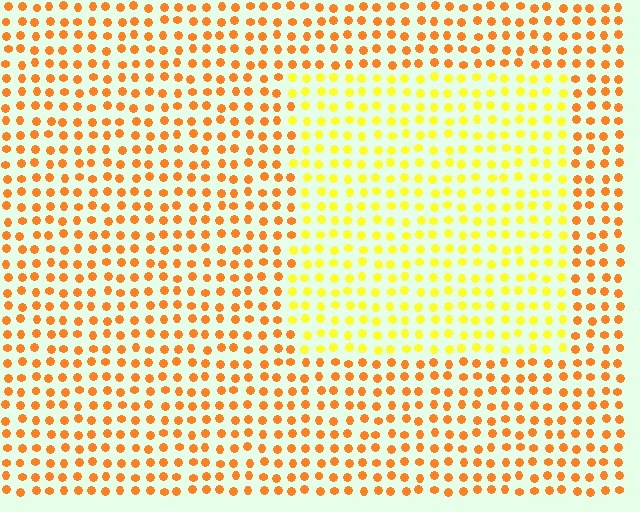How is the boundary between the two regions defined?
The boundary is defined purely by a slight shift in hue (about 35 degrees). Spacing, size, and orientation are identical on both sides.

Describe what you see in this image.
The image is filled with small orange elements in a uniform arrangement. A rectangle-shaped region is visible where the elements are tinted to a slightly different hue, forming a subtle color boundary.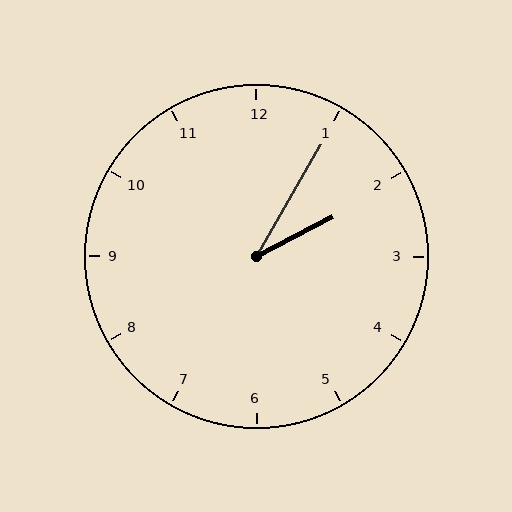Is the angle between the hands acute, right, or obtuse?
It is acute.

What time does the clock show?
2:05.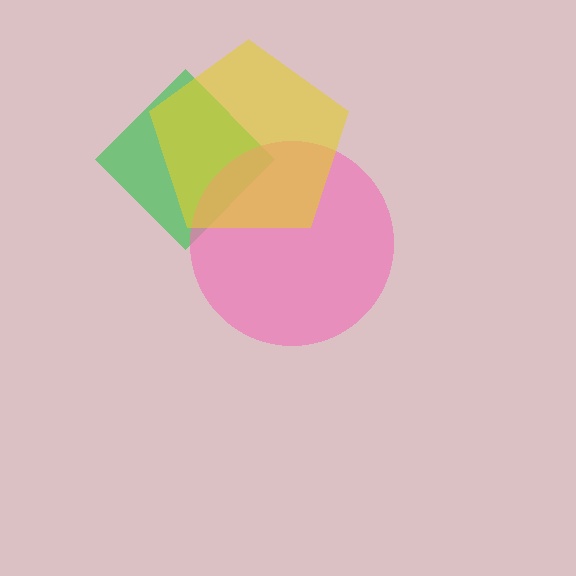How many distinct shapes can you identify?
There are 3 distinct shapes: a green diamond, a pink circle, a yellow pentagon.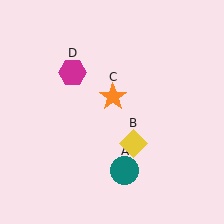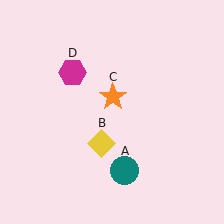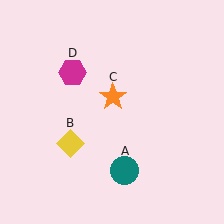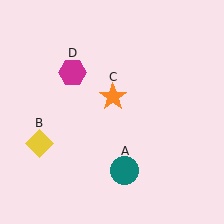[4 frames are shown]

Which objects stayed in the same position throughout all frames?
Teal circle (object A) and orange star (object C) and magenta hexagon (object D) remained stationary.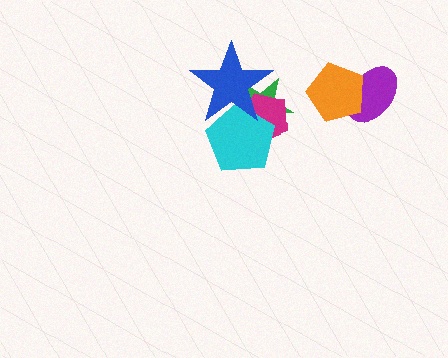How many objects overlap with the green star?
3 objects overlap with the green star.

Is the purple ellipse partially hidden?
Yes, it is partially covered by another shape.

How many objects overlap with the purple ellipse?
1 object overlaps with the purple ellipse.